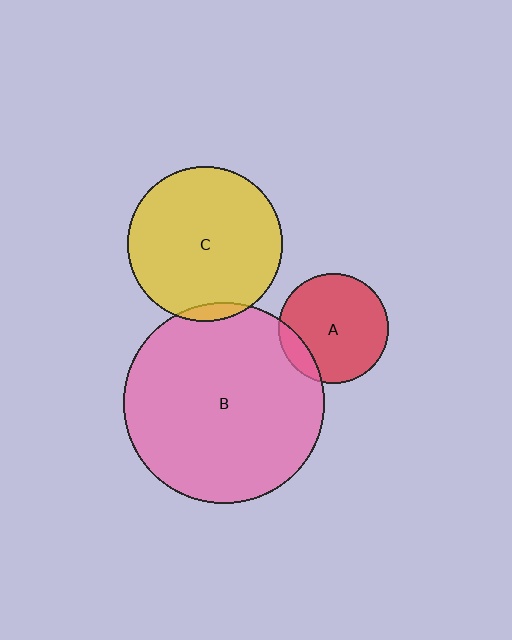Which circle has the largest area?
Circle B (pink).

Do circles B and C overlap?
Yes.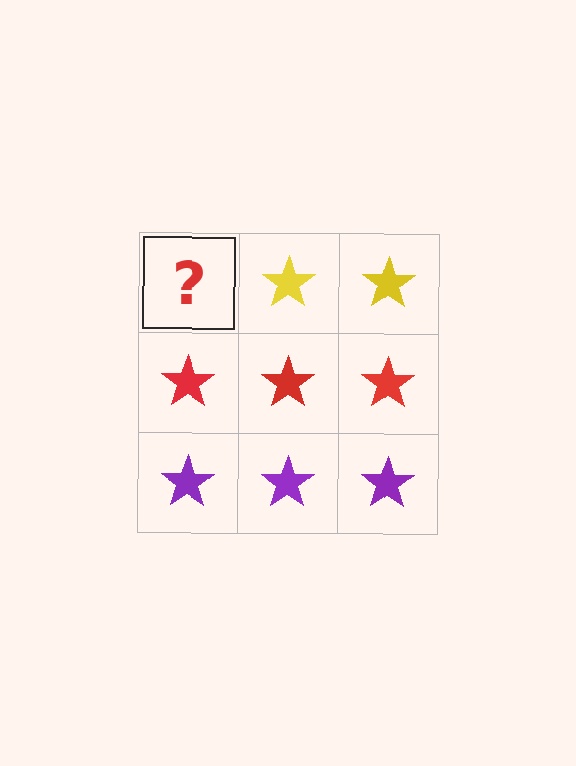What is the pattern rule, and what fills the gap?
The rule is that each row has a consistent color. The gap should be filled with a yellow star.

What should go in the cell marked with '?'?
The missing cell should contain a yellow star.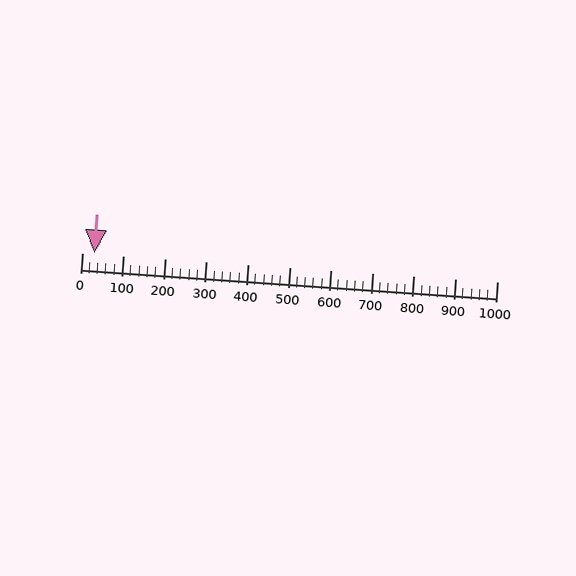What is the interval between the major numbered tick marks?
The major tick marks are spaced 100 units apart.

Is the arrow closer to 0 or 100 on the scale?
The arrow is closer to 0.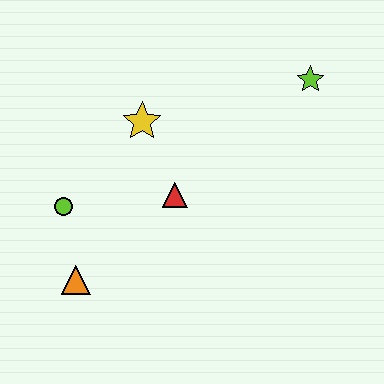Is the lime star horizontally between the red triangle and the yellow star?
No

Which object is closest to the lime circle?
The orange triangle is closest to the lime circle.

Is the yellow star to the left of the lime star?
Yes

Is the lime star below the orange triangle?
No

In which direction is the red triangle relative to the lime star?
The red triangle is to the left of the lime star.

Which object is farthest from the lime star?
The orange triangle is farthest from the lime star.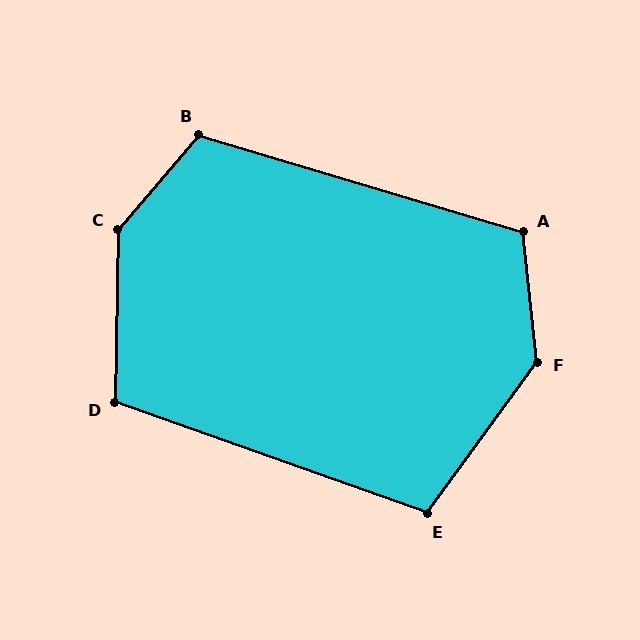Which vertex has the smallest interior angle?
E, at approximately 106 degrees.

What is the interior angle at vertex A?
Approximately 113 degrees (obtuse).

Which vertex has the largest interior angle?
C, at approximately 141 degrees.